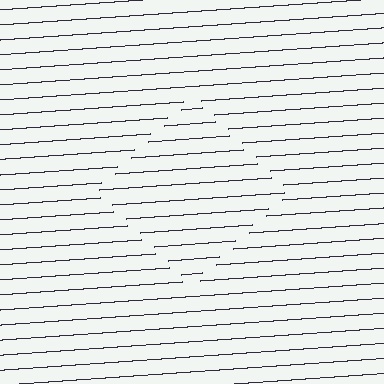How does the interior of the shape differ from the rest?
The interior of the shape contains the same grating, shifted by half a period — the contour is defined by the phase discontinuity where line-ends from the inner and outer gratings abut.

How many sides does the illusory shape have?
4 sides — the line-ends trace a square.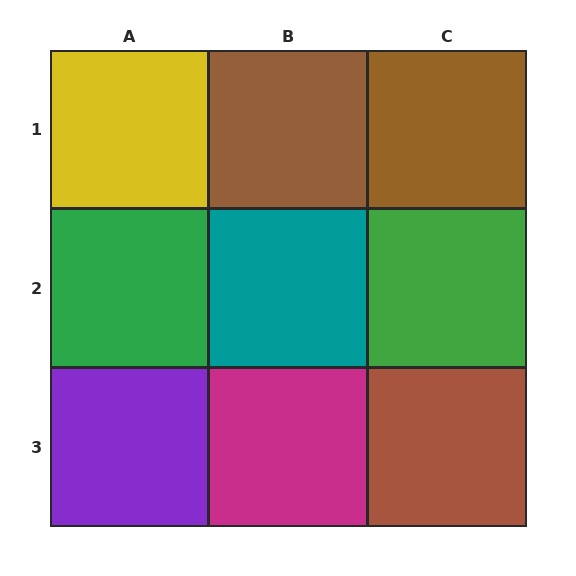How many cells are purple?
1 cell is purple.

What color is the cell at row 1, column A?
Yellow.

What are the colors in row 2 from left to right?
Green, teal, green.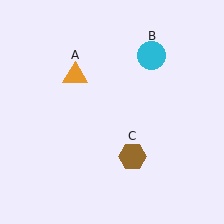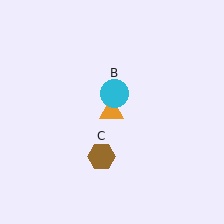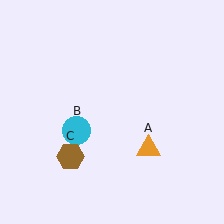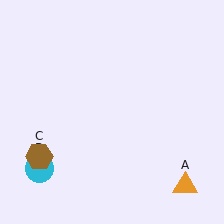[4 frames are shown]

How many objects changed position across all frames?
3 objects changed position: orange triangle (object A), cyan circle (object B), brown hexagon (object C).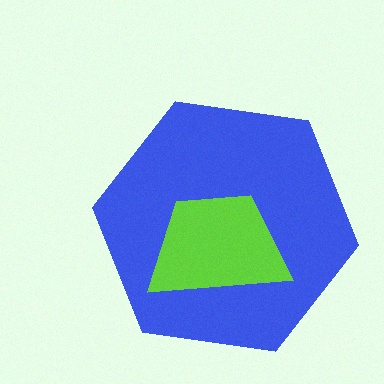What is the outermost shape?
The blue hexagon.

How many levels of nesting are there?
2.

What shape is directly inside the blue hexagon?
The lime trapezoid.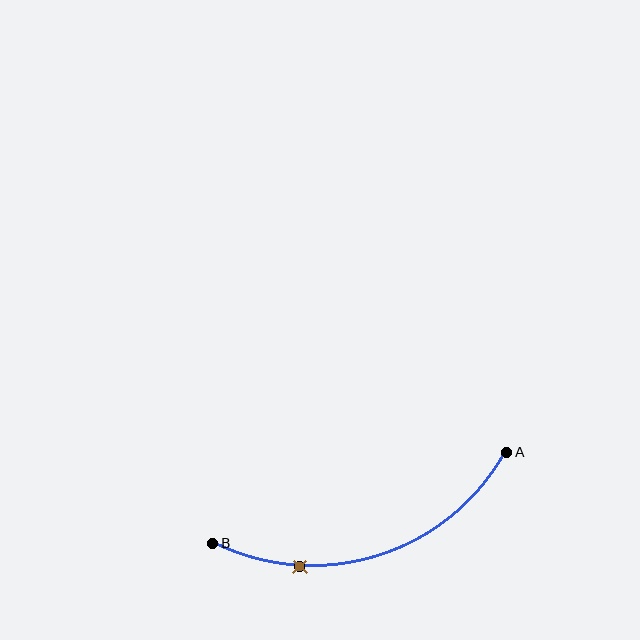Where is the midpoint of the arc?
The arc midpoint is the point on the curve farthest from the straight line joining A and B. It sits below that line.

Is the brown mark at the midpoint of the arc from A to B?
No. The brown mark lies on the arc but is closer to endpoint B. The arc midpoint would be at the point on the curve equidistant along the arc from both A and B.